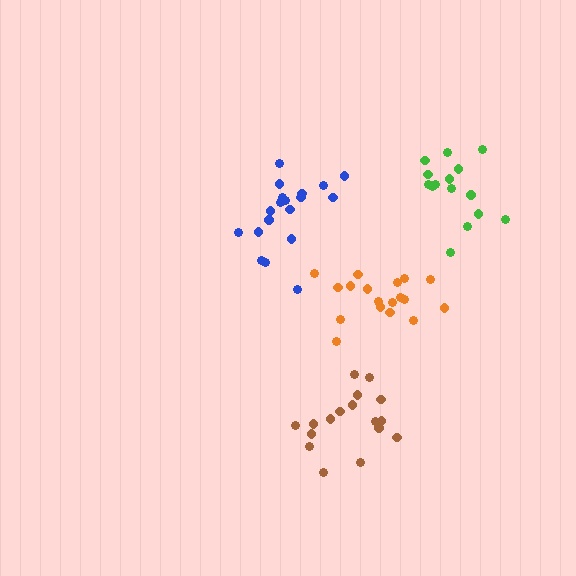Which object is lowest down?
The brown cluster is bottommost.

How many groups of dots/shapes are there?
There are 4 groups.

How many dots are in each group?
Group 1: 15 dots, Group 2: 18 dots, Group 3: 19 dots, Group 4: 17 dots (69 total).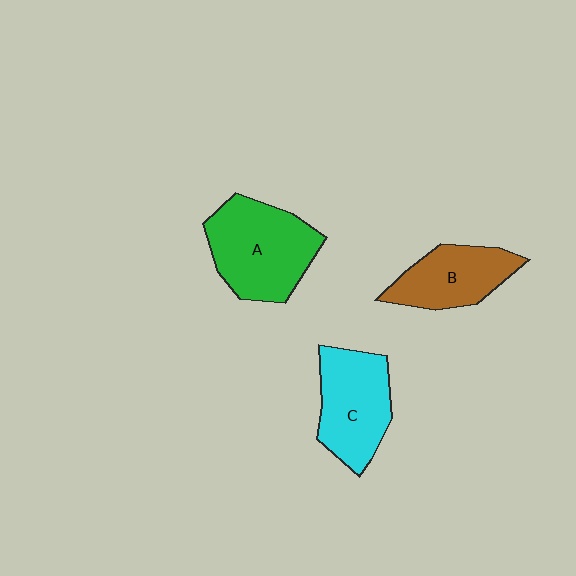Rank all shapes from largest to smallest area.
From largest to smallest: A (green), C (cyan), B (brown).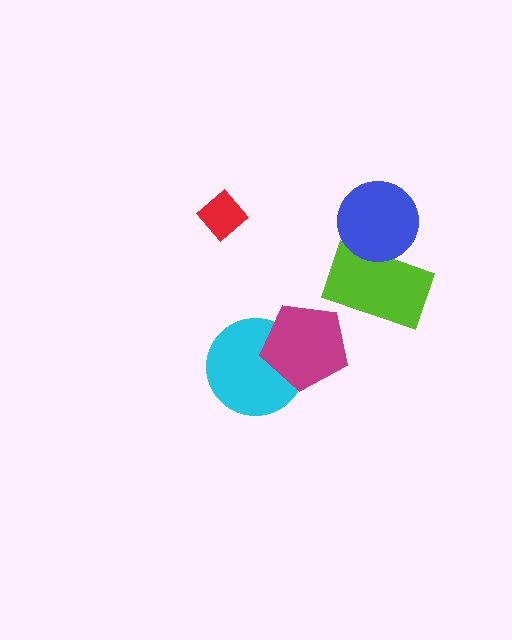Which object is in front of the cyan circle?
The magenta pentagon is in front of the cyan circle.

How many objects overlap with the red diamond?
0 objects overlap with the red diamond.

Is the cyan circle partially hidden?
Yes, it is partially covered by another shape.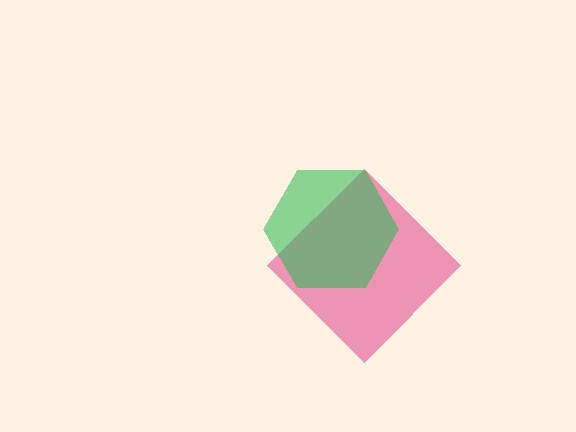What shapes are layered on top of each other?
The layered shapes are: a pink diamond, a green hexagon.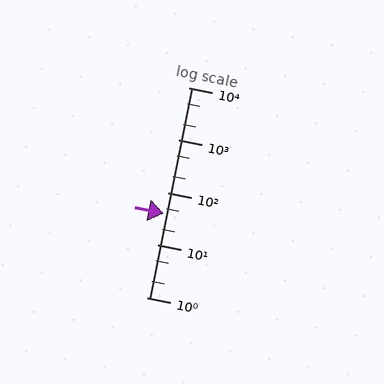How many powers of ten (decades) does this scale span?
The scale spans 4 decades, from 1 to 10000.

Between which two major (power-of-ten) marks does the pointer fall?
The pointer is between 10 and 100.